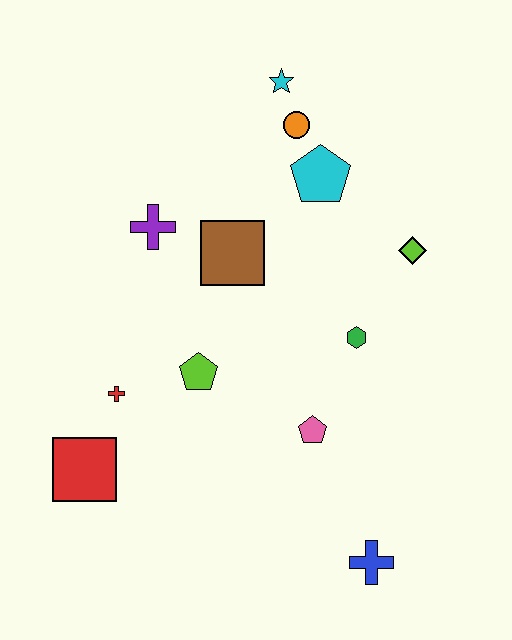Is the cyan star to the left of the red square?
No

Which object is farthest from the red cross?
The cyan star is farthest from the red cross.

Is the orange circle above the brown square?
Yes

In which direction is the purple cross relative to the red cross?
The purple cross is above the red cross.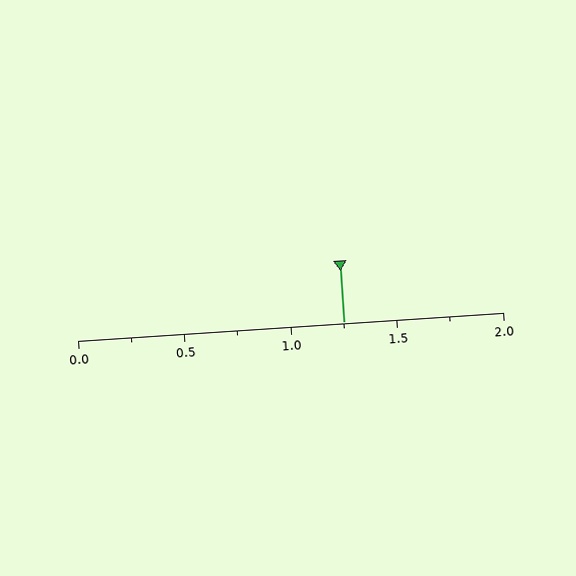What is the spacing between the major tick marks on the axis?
The major ticks are spaced 0.5 apart.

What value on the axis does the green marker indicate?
The marker indicates approximately 1.25.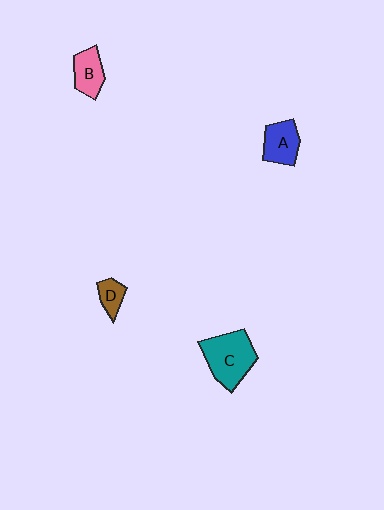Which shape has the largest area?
Shape C (teal).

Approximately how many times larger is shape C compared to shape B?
Approximately 1.8 times.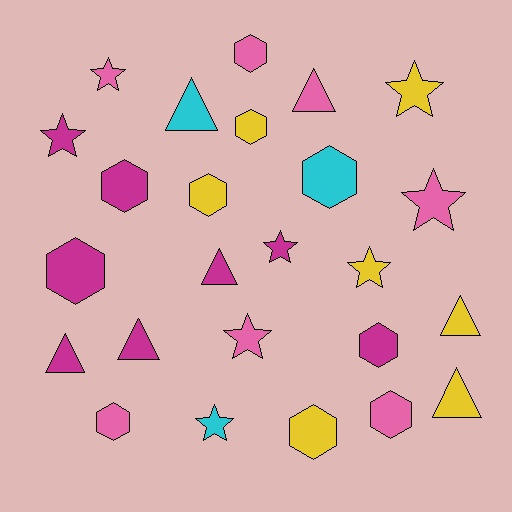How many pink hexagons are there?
There are 3 pink hexagons.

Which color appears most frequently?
Magenta, with 8 objects.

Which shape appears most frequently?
Hexagon, with 10 objects.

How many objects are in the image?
There are 25 objects.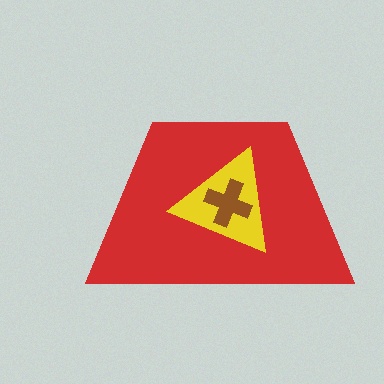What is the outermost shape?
The red trapezoid.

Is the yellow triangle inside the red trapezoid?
Yes.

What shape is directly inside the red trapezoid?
The yellow triangle.